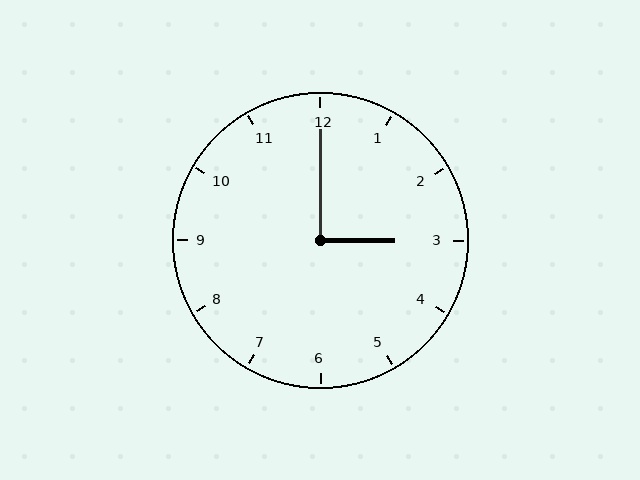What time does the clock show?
3:00.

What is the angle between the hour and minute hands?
Approximately 90 degrees.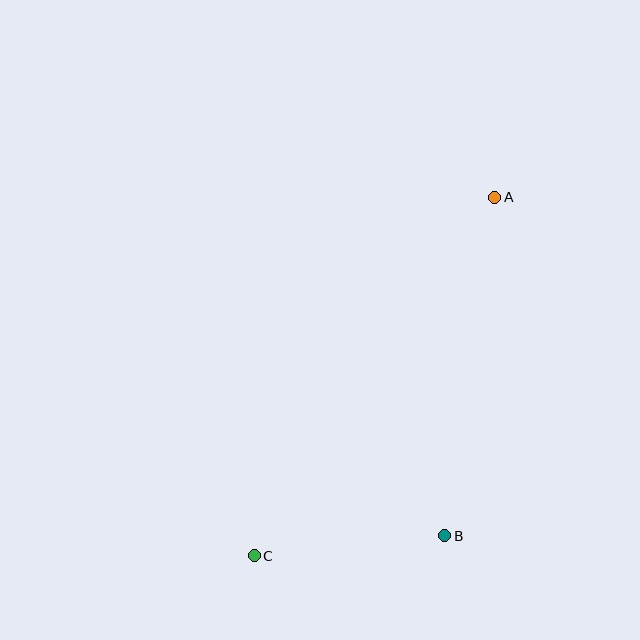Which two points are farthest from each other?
Points A and C are farthest from each other.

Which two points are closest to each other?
Points B and C are closest to each other.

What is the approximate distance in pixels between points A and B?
The distance between A and B is approximately 342 pixels.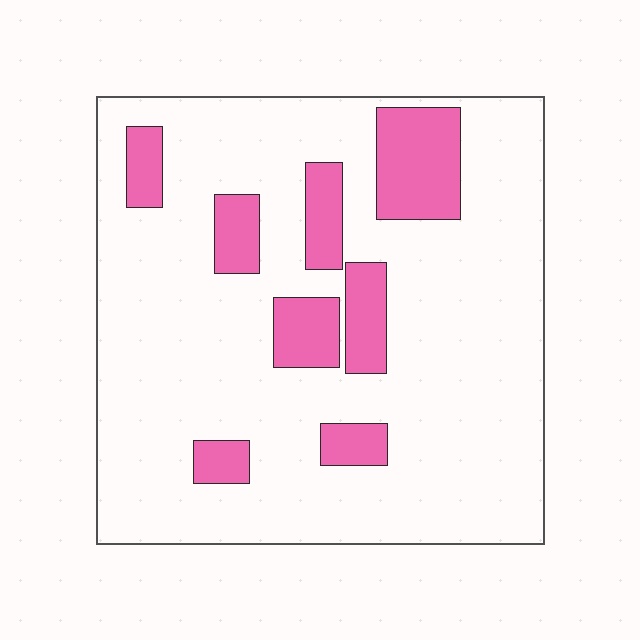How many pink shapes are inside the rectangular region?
8.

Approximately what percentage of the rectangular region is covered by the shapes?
Approximately 20%.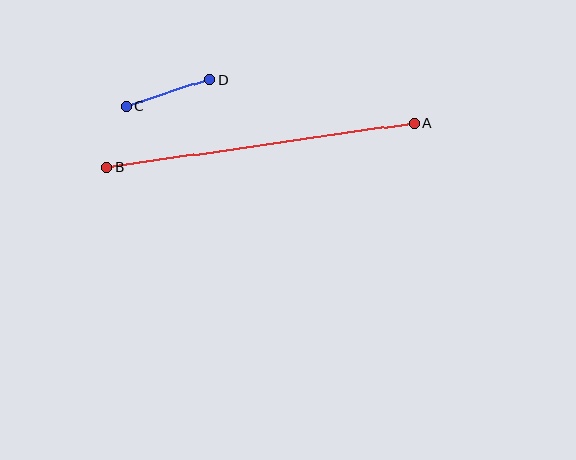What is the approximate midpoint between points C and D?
The midpoint is at approximately (168, 93) pixels.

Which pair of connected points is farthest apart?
Points A and B are farthest apart.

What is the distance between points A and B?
The distance is approximately 310 pixels.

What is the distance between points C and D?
The distance is approximately 88 pixels.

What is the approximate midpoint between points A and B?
The midpoint is at approximately (261, 145) pixels.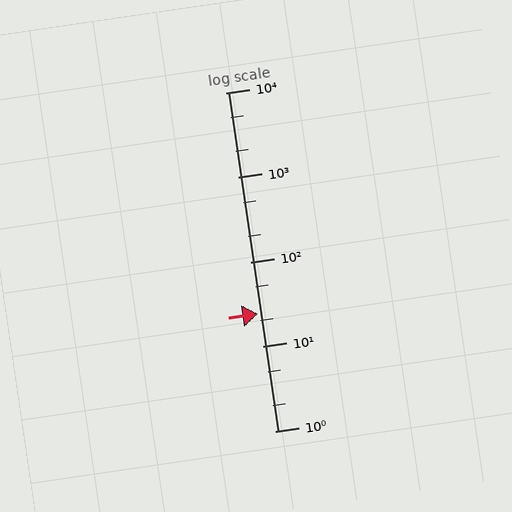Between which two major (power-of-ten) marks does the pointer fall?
The pointer is between 10 and 100.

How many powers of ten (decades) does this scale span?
The scale spans 4 decades, from 1 to 10000.